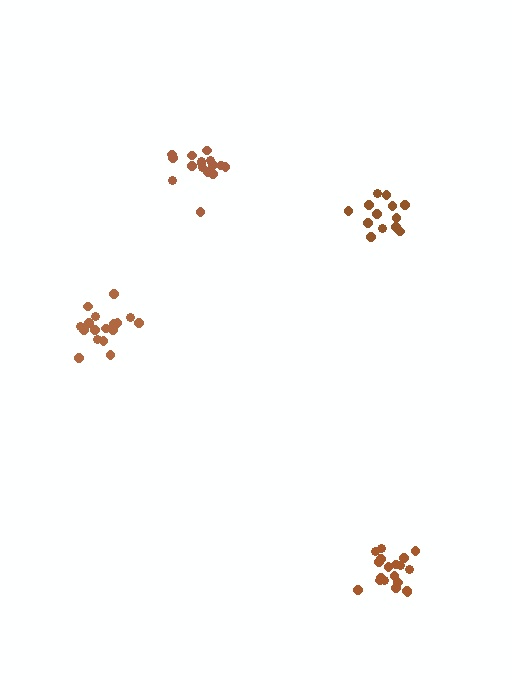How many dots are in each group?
Group 1: 17 dots, Group 2: 17 dots, Group 3: 13 dots, Group 4: 19 dots (66 total).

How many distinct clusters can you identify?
There are 4 distinct clusters.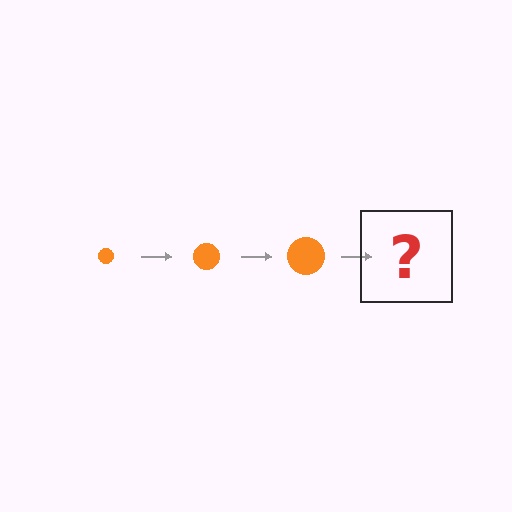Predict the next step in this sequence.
The next step is an orange circle, larger than the previous one.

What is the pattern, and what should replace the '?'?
The pattern is that the circle gets progressively larger each step. The '?' should be an orange circle, larger than the previous one.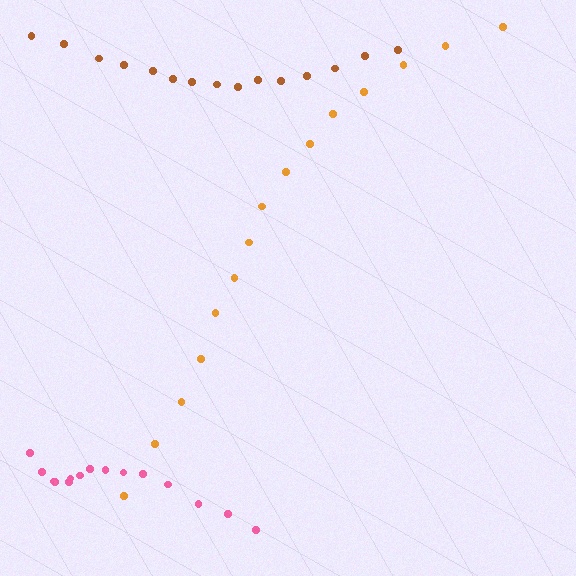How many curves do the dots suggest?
There are 3 distinct paths.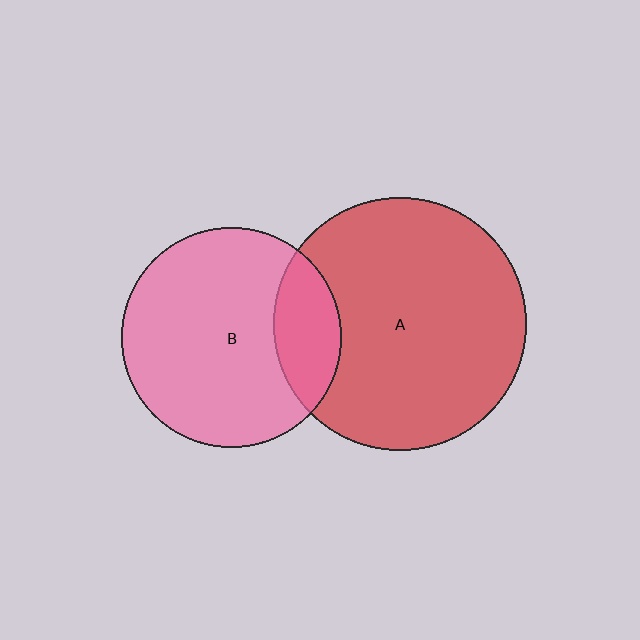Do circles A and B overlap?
Yes.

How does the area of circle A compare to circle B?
Approximately 1.3 times.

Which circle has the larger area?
Circle A (red).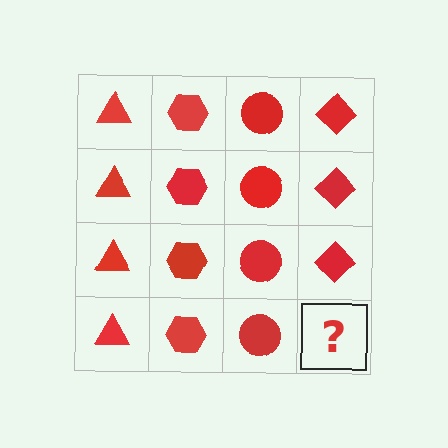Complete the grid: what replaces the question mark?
The question mark should be replaced with a red diamond.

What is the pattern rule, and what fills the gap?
The rule is that each column has a consistent shape. The gap should be filled with a red diamond.